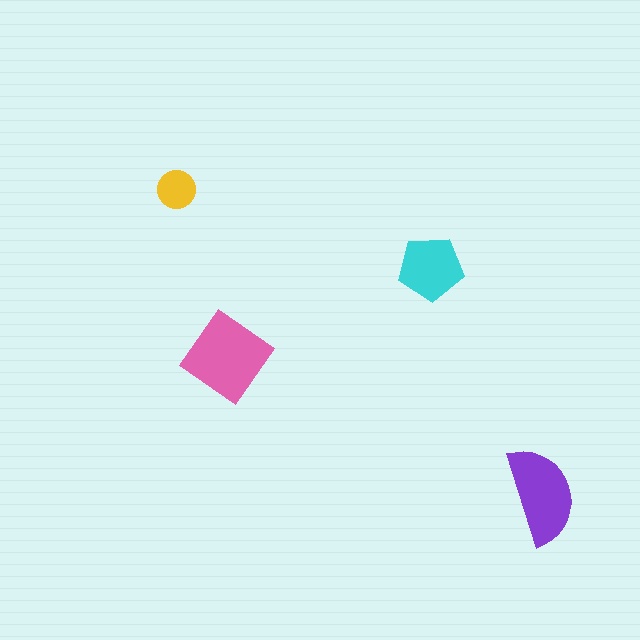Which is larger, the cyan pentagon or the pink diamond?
The pink diamond.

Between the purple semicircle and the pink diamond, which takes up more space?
The pink diamond.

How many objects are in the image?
There are 4 objects in the image.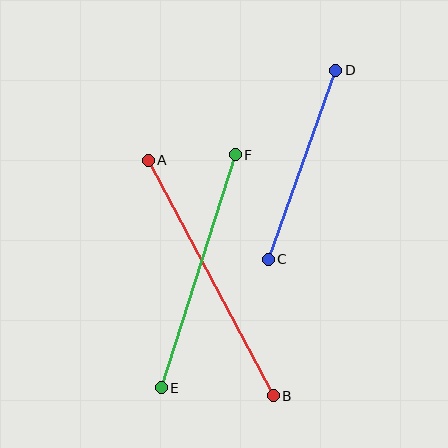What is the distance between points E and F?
The distance is approximately 245 pixels.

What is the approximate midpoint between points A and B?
The midpoint is at approximately (211, 278) pixels.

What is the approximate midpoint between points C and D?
The midpoint is at approximately (302, 165) pixels.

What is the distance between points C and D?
The distance is approximately 201 pixels.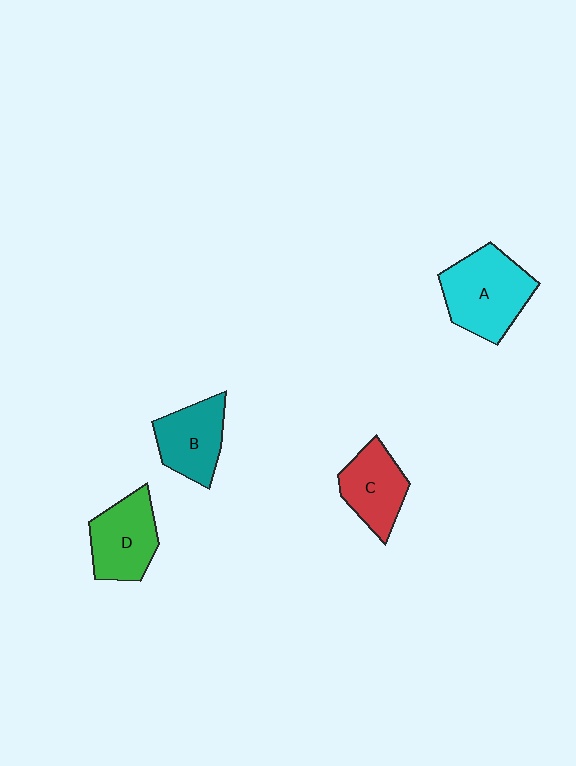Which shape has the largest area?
Shape A (cyan).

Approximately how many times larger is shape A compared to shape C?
Approximately 1.4 times.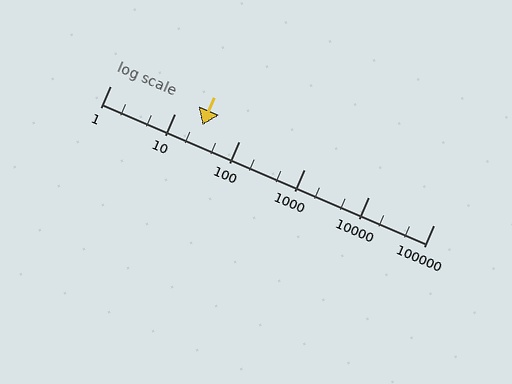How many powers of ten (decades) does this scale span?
The scale spans 5 decades, from 1 to 100000.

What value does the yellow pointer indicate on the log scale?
The pointer indicates approximately 27.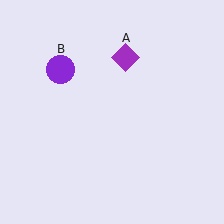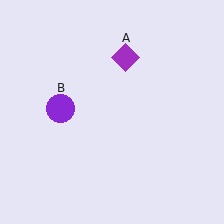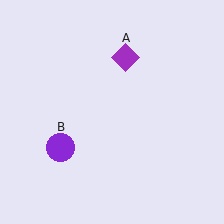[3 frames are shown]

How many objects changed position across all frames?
1 object changed position: purple circle (object B).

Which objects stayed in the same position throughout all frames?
Purple diamond (object A) remained stationary.